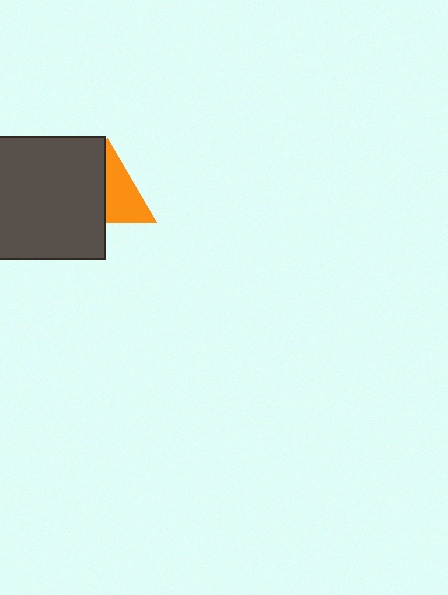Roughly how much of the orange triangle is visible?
About half of it is visible (roughly 54%).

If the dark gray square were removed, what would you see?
You would see the complete orange triangle.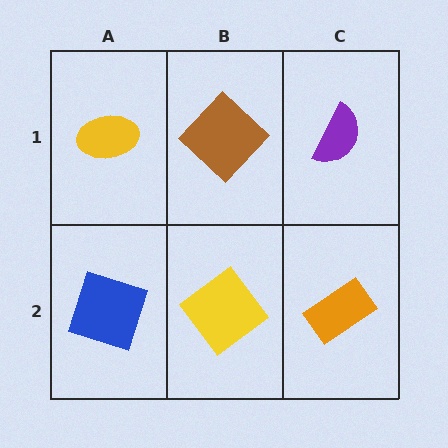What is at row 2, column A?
A blue square.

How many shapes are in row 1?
3 shapes.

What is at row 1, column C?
A purple semicircle.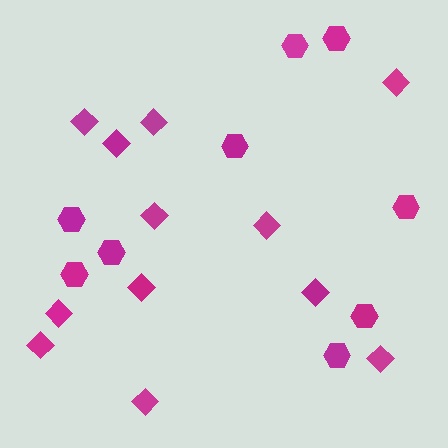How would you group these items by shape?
There are 2 groups: one group of hexagons (9) and one group of diamonds (12).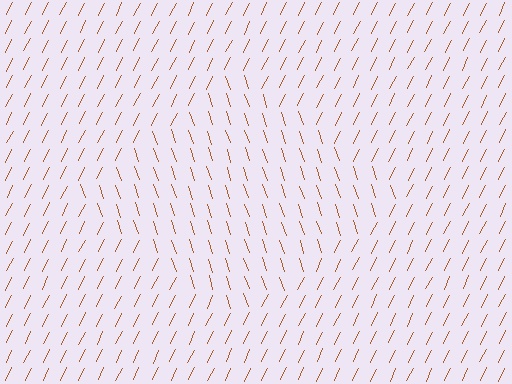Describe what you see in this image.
The image is filled with small brown line segments. A diamond region in the image has lines oriented differently from the surrounding lines, creating a visible texture boundary.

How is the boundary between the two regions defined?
The boundary is defined purely by a change in line orientation (approximately 45 degrees difference). All lines are the same color and thickness.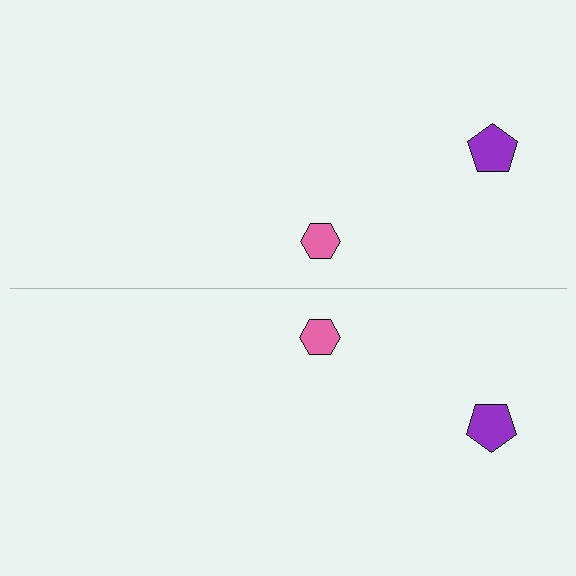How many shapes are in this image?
There are 4 shapes in this image.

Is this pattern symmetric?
Yes, this pattern has bilateral (reflection) symmetry.